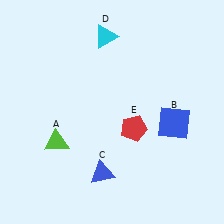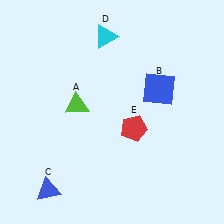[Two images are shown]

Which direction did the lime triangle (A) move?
The lime triangle (A) moved up.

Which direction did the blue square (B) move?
The blue square (B) moved up.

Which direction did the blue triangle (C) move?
The blue triangle (C) moved left.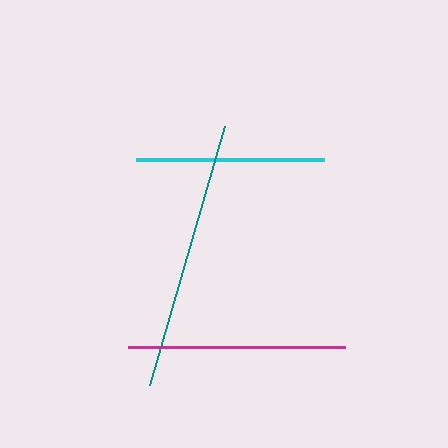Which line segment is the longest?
The teal line is the longest at approximately 270 pixels.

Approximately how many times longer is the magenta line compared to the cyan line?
The magenta line is approximately 1.2 times the length of the cyan line.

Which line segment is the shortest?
The cyan line is the shortest at approximately 187 pixels.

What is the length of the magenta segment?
The magenta segment is approximately 217 pixels long.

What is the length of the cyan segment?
The cyan segment is approximately 187 pixels long.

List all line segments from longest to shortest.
From longest to shortest: teal, magenta, cyan.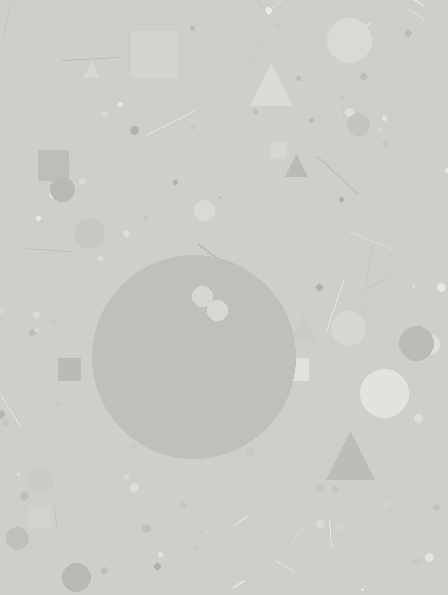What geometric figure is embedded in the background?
A circle is embedded in the background.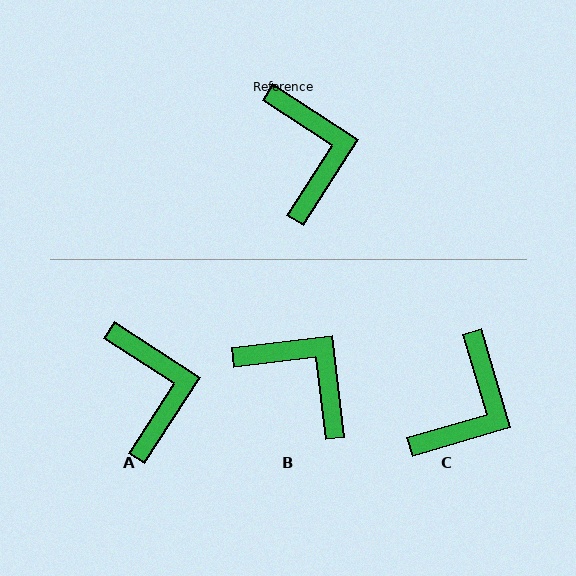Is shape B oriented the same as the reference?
No, it is off by about 40 degrees.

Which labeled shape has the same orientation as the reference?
A.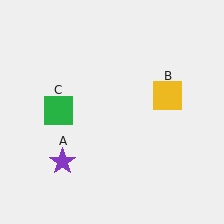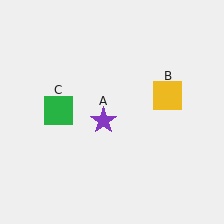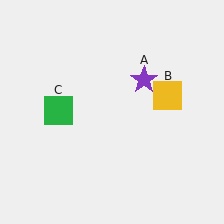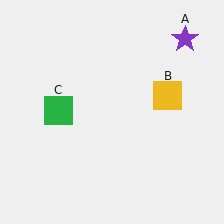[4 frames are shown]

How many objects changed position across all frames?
1 object changed position: purple star (object A).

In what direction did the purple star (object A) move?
The purple star (object A) moved up and to the right.